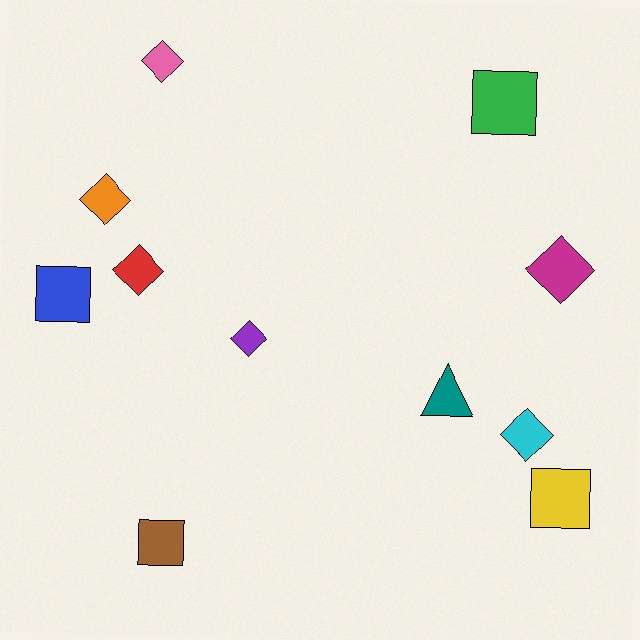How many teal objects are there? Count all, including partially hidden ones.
There is 1 teal object.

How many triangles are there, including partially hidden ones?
There is 1 triangle.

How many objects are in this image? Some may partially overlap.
There are 11 objects.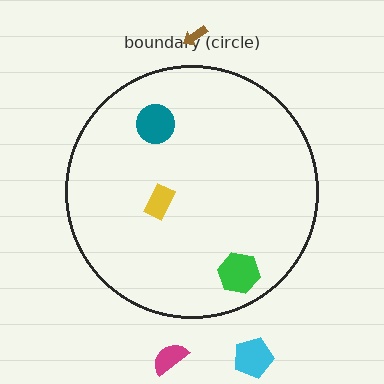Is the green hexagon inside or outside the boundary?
Inside.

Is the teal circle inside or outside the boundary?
Inside.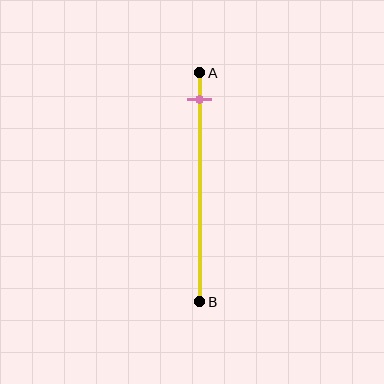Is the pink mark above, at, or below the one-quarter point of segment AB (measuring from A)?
The pink mark is above the one-quarter point of segment AB.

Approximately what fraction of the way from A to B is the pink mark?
The pink mark is approximately 10% of the way from A to B.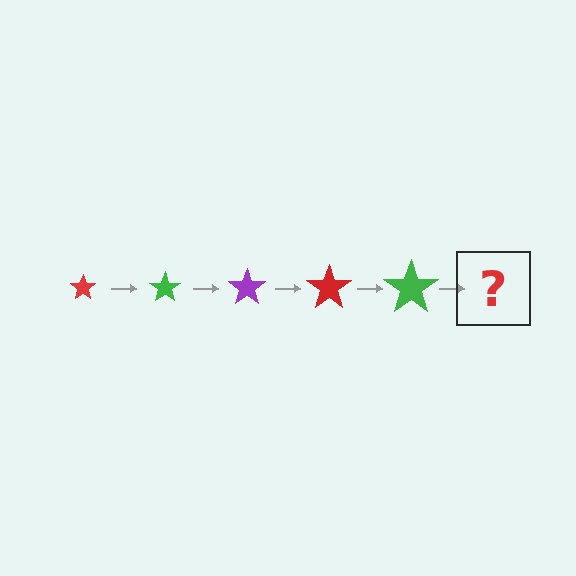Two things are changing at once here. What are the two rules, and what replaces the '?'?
The two rules are that the star grows larger each step and the color cycles through red, green, and purple. The '?' should be a purple star, larger than the previous one.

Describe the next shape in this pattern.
It should be a purple star, larger than the previous one.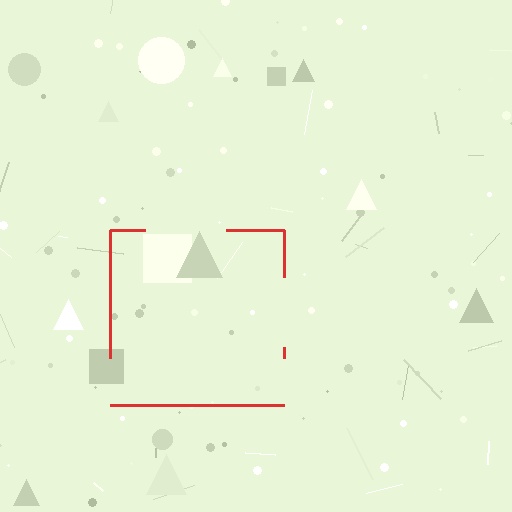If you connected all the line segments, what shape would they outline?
They would outline a square.